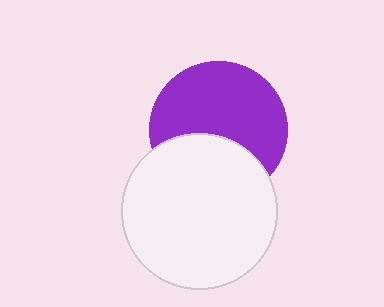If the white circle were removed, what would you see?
You would see the complete purple circle.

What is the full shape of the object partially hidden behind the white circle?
The partially hidden object is a purple circle.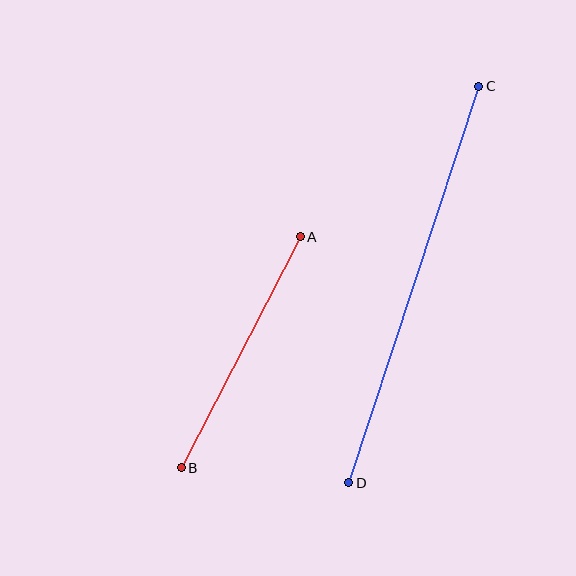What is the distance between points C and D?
The distance is approximately 417 pixels.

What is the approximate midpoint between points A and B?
The midpoint is at approximately (241, 352) pixels.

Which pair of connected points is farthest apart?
Points C and D are farthest apart.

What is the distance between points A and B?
The distance is approximately 260 pixels.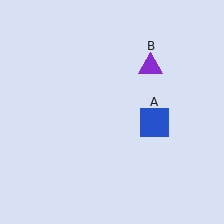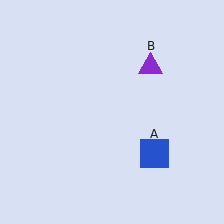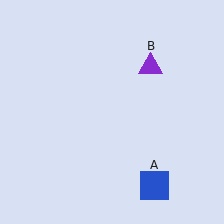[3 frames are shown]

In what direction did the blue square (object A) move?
The blue square (object A) moved down.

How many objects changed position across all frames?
1 object changed position: blue square (object A).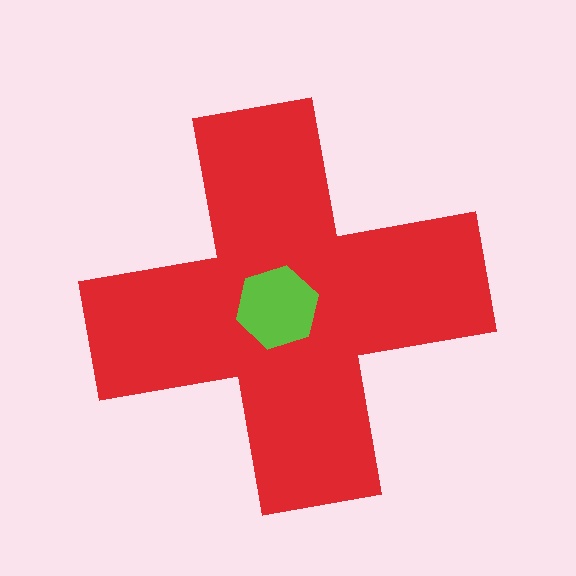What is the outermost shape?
The red cross.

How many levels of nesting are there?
2.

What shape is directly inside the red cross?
The lime hexagon.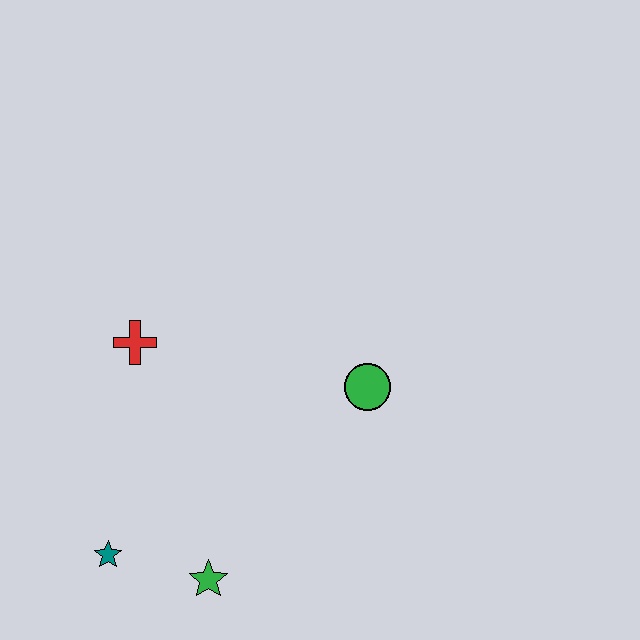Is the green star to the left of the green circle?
Yes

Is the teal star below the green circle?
Yes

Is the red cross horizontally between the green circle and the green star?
No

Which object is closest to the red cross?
The teal star is closest to the red cross.